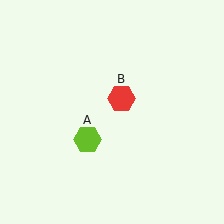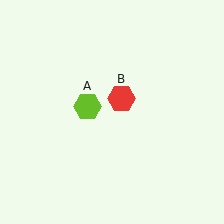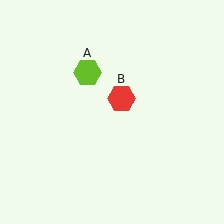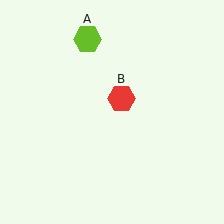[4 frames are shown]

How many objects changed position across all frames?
1 object changed position: lime hexagon (object A).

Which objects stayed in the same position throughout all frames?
Red hexagon (object B) remained stationary.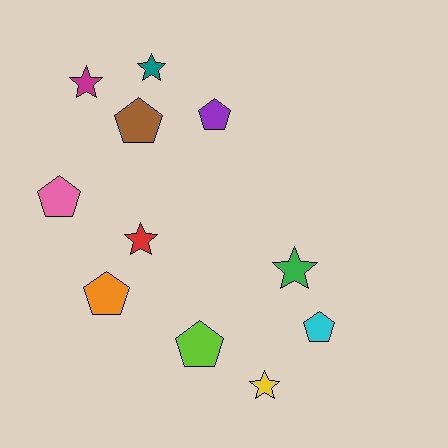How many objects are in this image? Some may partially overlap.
There are 11 objects.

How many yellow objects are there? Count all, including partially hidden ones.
There is 1 yellow object.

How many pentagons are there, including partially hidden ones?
There are 6 pentagons.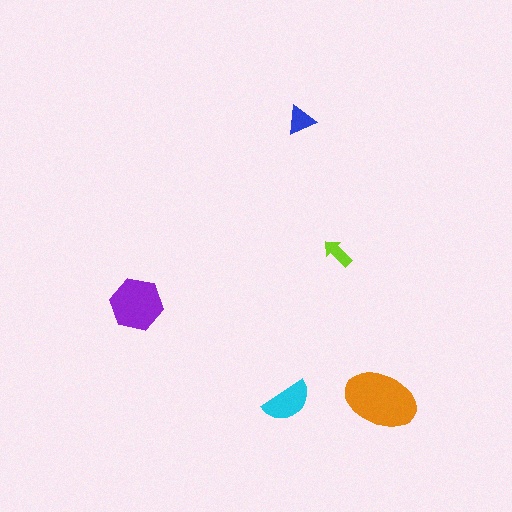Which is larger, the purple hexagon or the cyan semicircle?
The purple hexagon.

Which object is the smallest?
The lime arrow.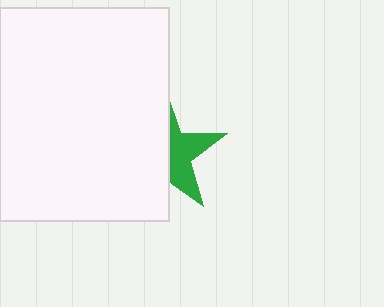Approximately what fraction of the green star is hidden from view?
Roughly 57% of the green star is hidden behind the white rectangle.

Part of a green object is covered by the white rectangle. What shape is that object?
It is a star.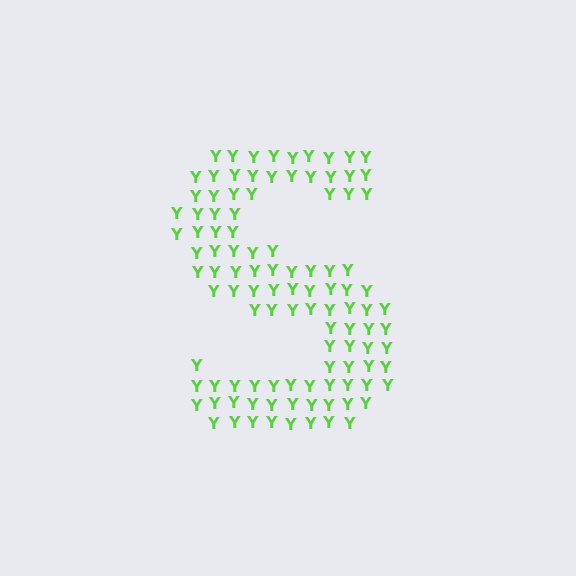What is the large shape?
The large shape is the letter S.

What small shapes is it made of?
It is made of small letter Y's.